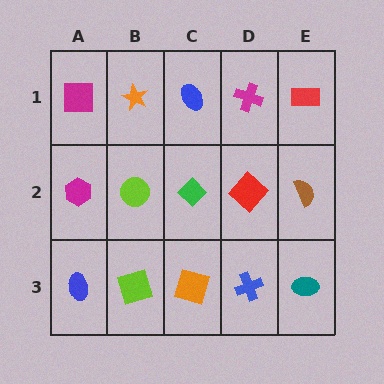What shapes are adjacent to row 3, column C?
A green diamond (row 2, column C), a lime square (row 3, column B), a blue cross (row 3, column D).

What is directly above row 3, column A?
A magenta hexagon.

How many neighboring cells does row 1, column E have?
2.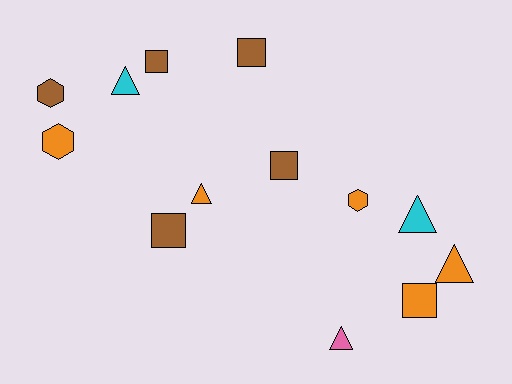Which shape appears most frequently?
Square, with 5 objects.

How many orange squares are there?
There is 1 orange square.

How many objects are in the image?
There are 13 objects.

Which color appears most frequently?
Brown, with 5 objects.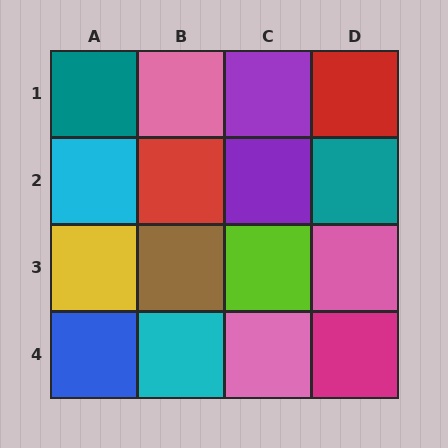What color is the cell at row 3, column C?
Lime.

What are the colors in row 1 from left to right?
Teal, pink, purple, red.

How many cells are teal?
2 cells are teal.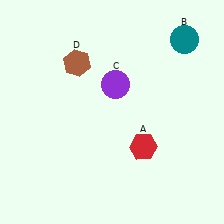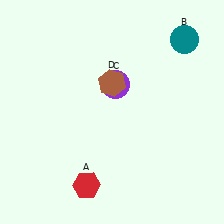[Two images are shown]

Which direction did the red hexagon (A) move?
The red hexagon (A) moved left.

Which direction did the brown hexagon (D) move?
The brown hexagon (D) moved right.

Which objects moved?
The objects that moved are: the red hexagon (A), the brown hexagon (D).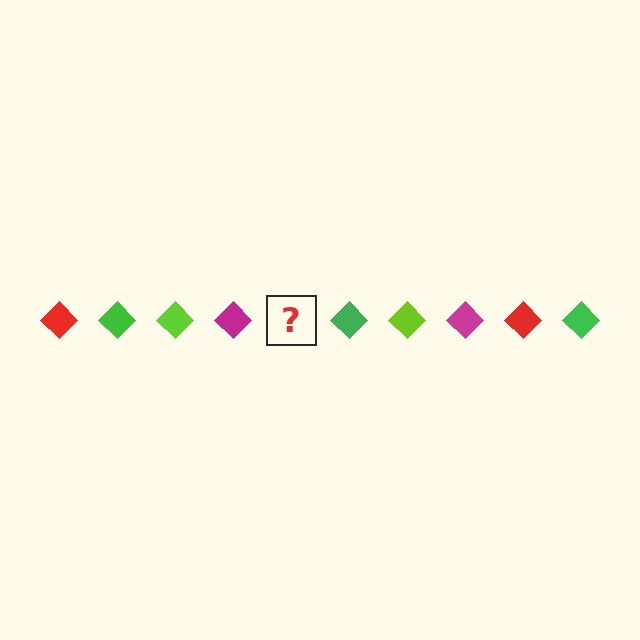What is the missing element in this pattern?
The missing element is a red diamond.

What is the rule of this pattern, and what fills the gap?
The rule is that the pattern cycles through red, green, lime, magenta diamonds. The gap should be filled with a red diamond.